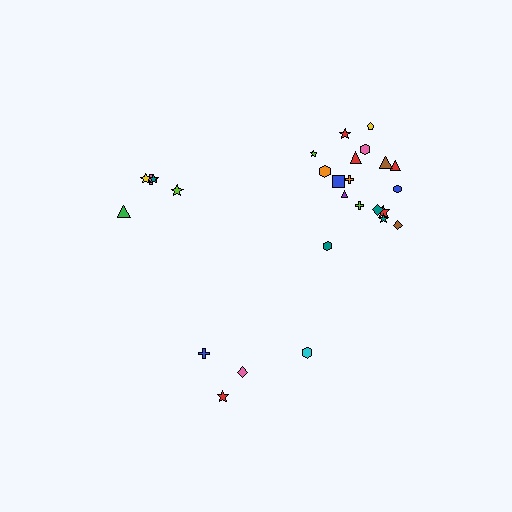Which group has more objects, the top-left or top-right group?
The top-right group.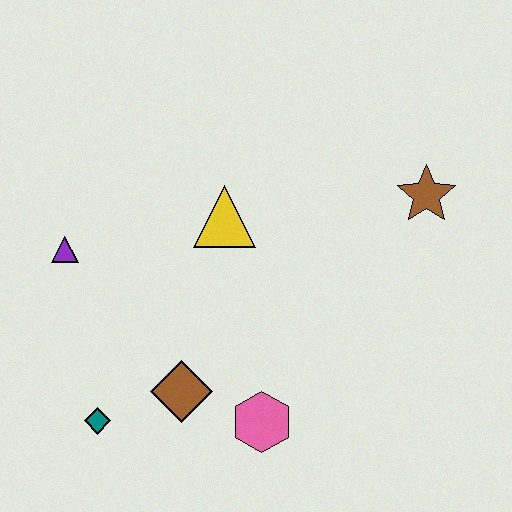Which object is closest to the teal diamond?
The brown diamond is closest to the teal diamond.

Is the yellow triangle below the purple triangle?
No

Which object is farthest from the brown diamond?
The brown star is farthest from the brown diamond.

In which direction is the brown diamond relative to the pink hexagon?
The brown diamond is to the left of the pink hexagon.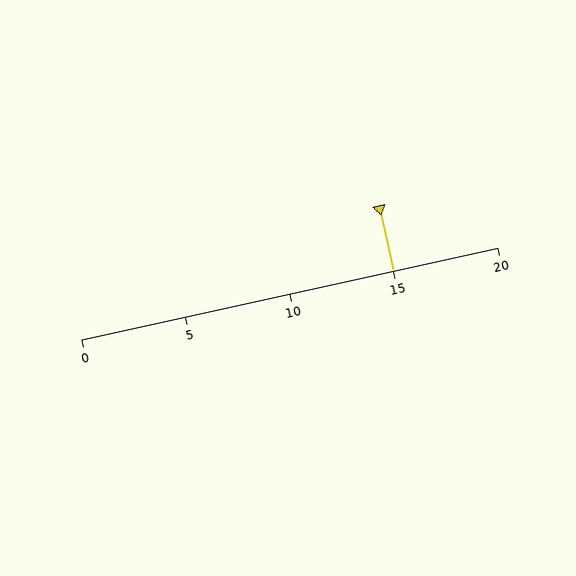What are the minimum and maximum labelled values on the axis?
The axis runs from 0 to 20.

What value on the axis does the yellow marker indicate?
The marker indicates approximately 15.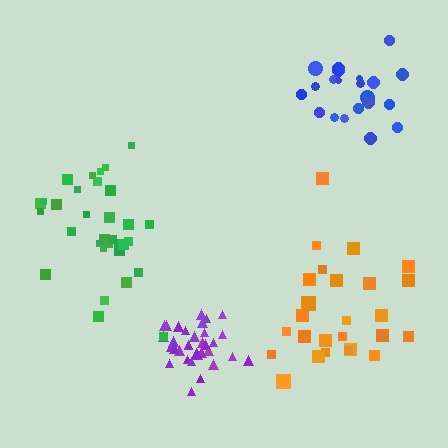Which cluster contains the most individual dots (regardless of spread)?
Purple (33).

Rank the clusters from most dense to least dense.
purple, blue, green, orange.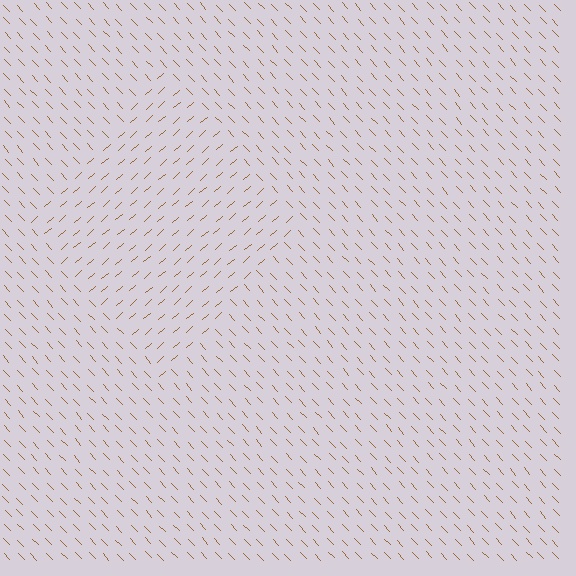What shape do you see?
I see a diamond.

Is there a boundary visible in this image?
Yes, there is a texture boundary formed by a change in line orientation.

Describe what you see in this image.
The image is filled with small brown line segments. A diamond region in the image has lines oriented differently from the surrounding lines, creating a visible texture boundary.